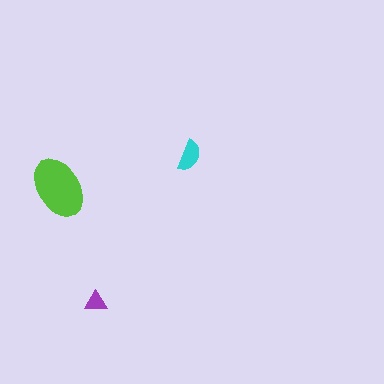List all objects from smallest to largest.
The purple triangle, the cyan semicircle, the lime ellipse.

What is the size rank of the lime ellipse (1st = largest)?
1st.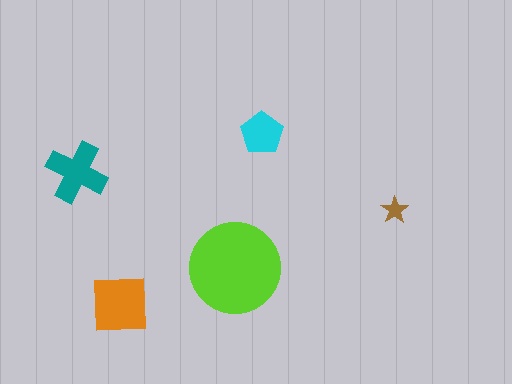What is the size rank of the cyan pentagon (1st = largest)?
4th.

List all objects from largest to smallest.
The lime circle, the orange square, the teal cross, the cyan pentagon, the brown star.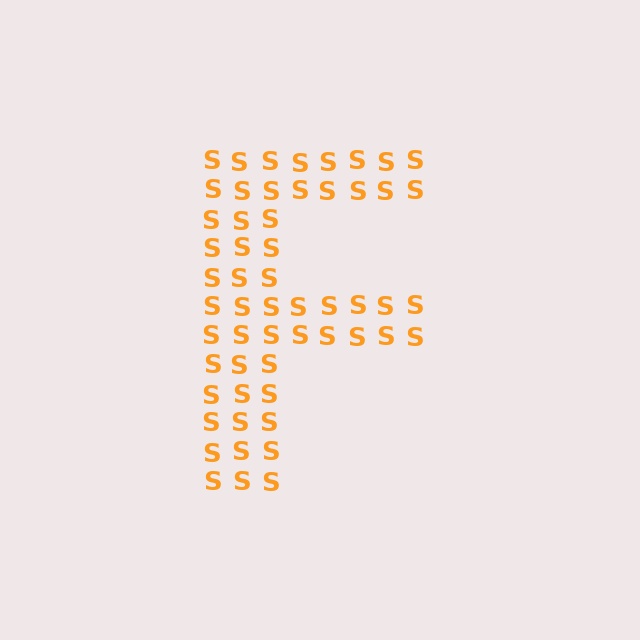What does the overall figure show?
The overall figure shows the letter F.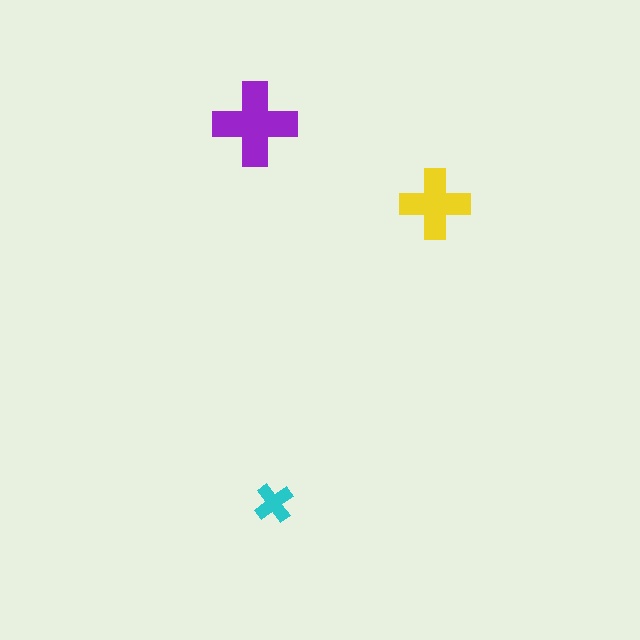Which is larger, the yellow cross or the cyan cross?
The yellow one.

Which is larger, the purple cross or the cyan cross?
The purple one.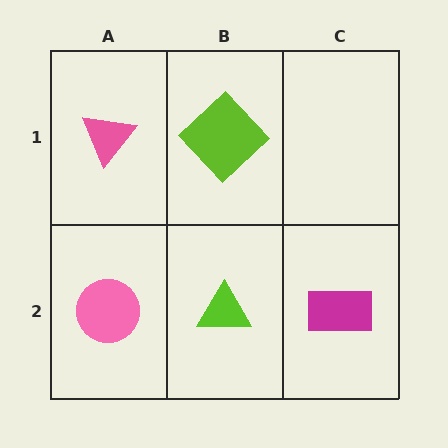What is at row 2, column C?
A magenta rectangle.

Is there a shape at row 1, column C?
No, that cell is empty.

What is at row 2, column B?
A lime triangle.